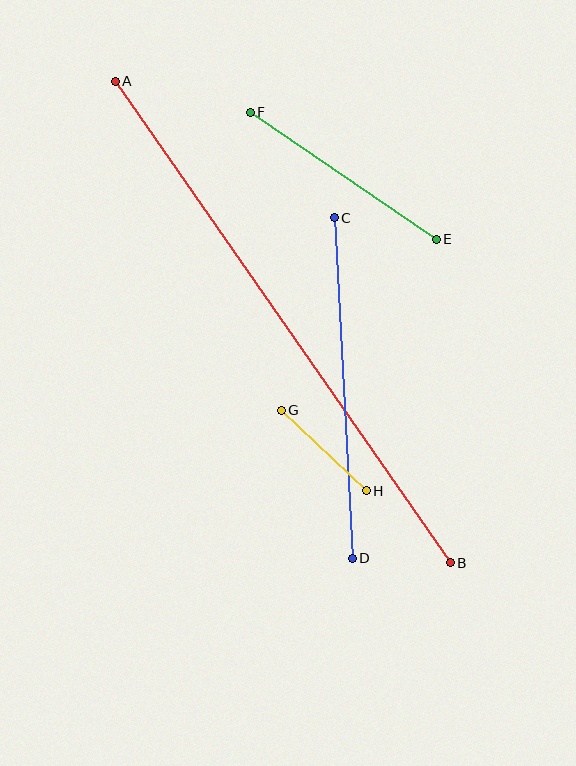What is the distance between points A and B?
The distance is approximately 587 pixels.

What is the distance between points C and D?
The distance is approximately 341 pixels.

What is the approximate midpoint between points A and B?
The midpoint is at approximately (283, 322) pixels.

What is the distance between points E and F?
The distance is approximately 225 pixels.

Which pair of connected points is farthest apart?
Points A and B are farthest apart.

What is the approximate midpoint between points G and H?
The midpoint is at approximately (324, 451) pixels.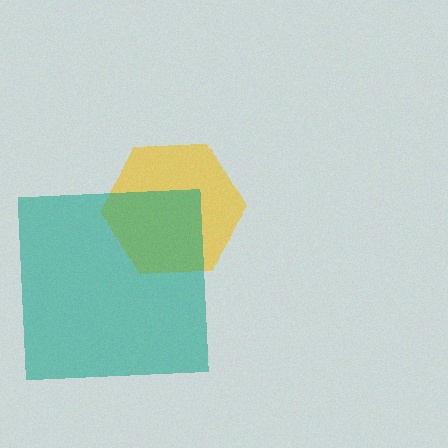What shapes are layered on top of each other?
The layered shapes are: a yellow hexagon, a teal square.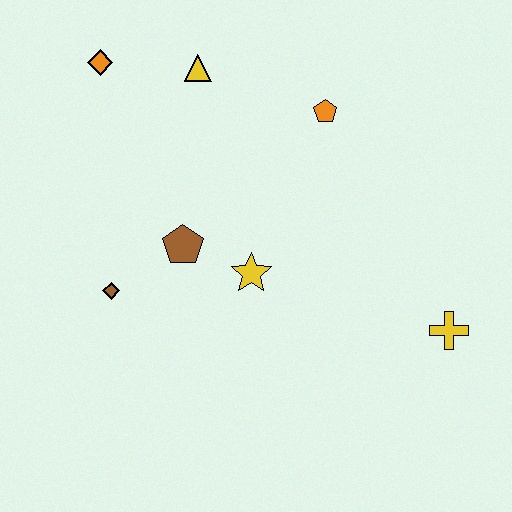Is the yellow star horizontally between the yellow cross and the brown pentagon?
Yes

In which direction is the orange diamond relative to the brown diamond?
The orange diamond is above the brown diamond.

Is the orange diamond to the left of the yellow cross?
Yes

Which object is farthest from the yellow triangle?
The yellow cross is farthest from the yellow triangle.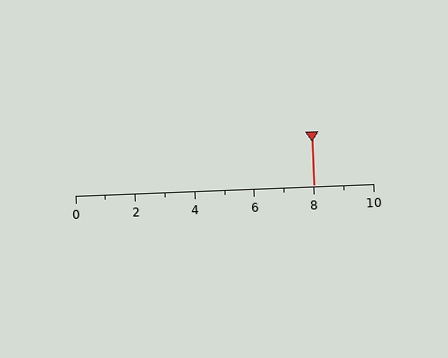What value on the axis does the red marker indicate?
The marker indicates approximately 8.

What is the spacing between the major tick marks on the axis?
The major ticks are spaced 2 apart.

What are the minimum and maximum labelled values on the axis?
The axis runs from 0 to 10.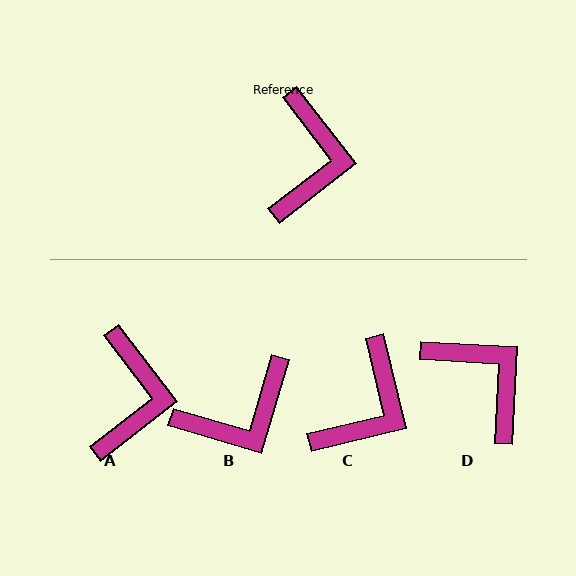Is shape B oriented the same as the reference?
No, it is off by about 54 degrees.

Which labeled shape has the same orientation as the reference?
A.